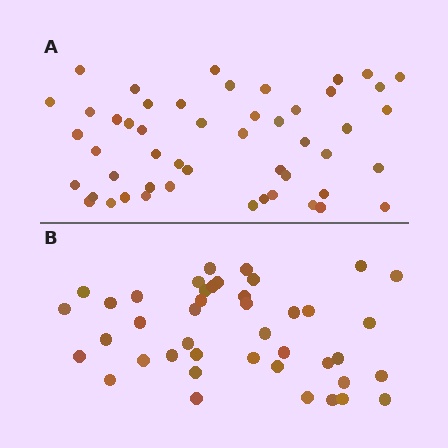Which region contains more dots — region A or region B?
Region A (the top region) has more dots.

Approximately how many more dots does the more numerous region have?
Region A has roughly 8 or so more dots than region B.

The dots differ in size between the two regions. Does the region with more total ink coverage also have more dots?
No. Region B has more total ink coverage because its dots are larger, but region A actually contains more individual dots. Total area can be misleading — the number of items is what matters here.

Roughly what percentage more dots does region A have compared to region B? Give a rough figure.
About 20% more.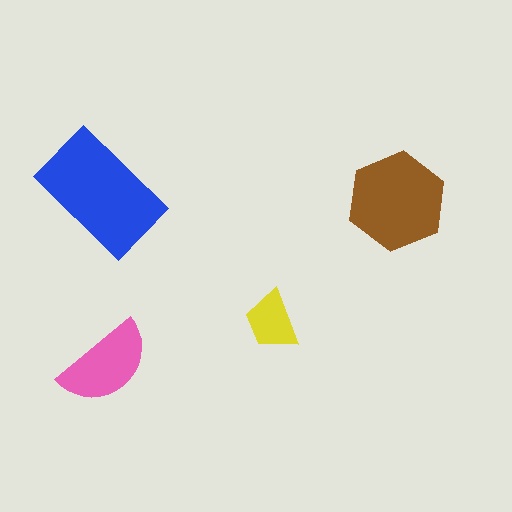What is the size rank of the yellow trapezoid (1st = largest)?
4th.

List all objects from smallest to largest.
The yellow trapezoid, the pink semicircle, the brown hexagon, the blue rectangle.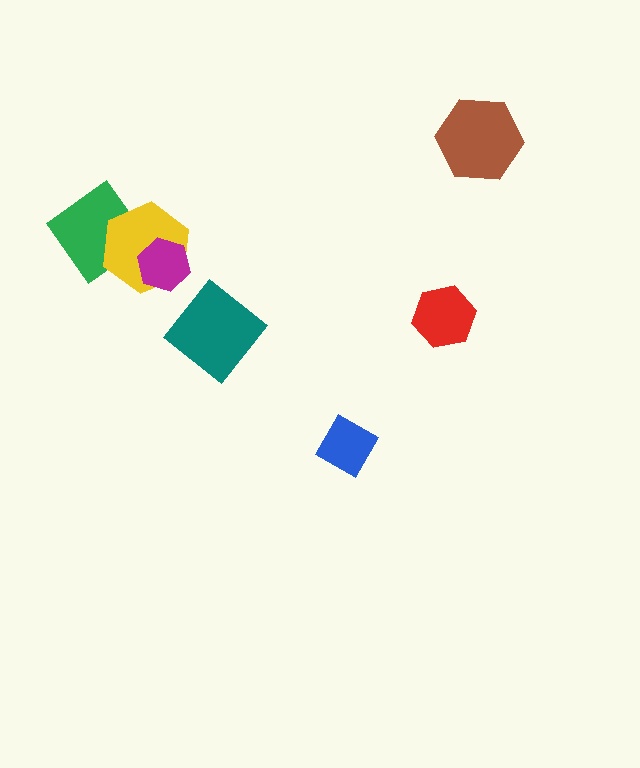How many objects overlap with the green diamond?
1 object overlaps with the green diamond.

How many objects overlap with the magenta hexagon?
1 object overlaps with the magenta hexagon.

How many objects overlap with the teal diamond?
0 objects overlap with the teal diamond.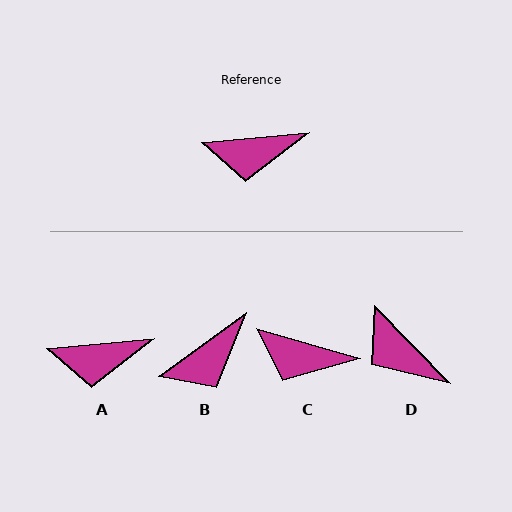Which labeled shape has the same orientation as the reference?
A.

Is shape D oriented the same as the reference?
No, it is off by about 52 degrees.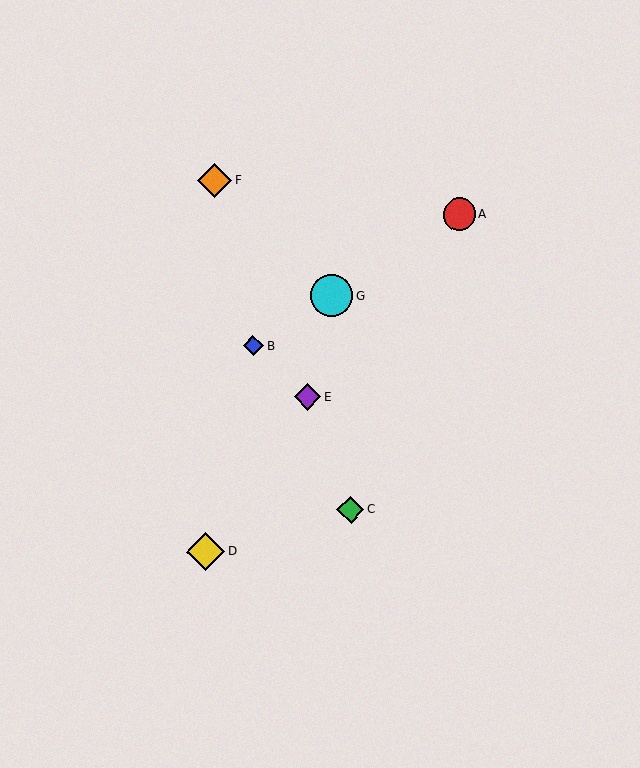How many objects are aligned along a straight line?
3 objects (A, B, G) are aligned along a straight line.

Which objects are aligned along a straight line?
Objects A, B, G are aligned along a straight line.